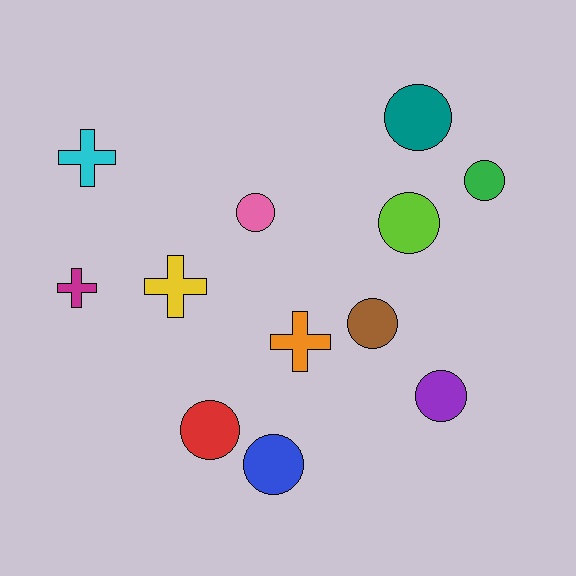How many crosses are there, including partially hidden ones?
There are 4 crosses.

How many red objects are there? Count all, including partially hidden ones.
There is 1 red object.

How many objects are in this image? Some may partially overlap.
There are 12 objects.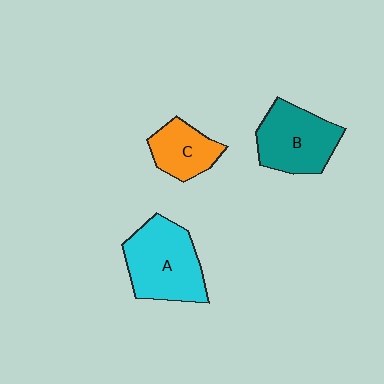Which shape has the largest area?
Shape A (cyan).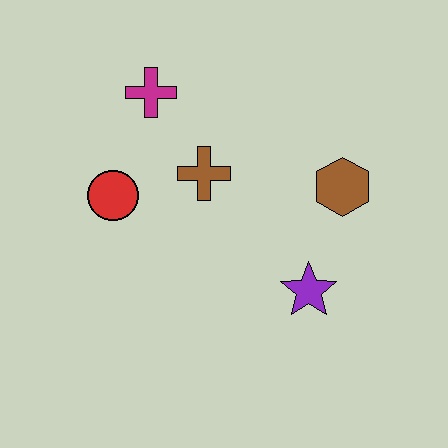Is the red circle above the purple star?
Yes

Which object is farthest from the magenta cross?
The purple star is farthest from the magenta cross.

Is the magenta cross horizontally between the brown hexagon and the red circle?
Yes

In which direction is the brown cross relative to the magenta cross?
The brown cross is below the magenta cross.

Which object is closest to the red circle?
The brown cross is closest to the red circle.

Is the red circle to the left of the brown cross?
Yes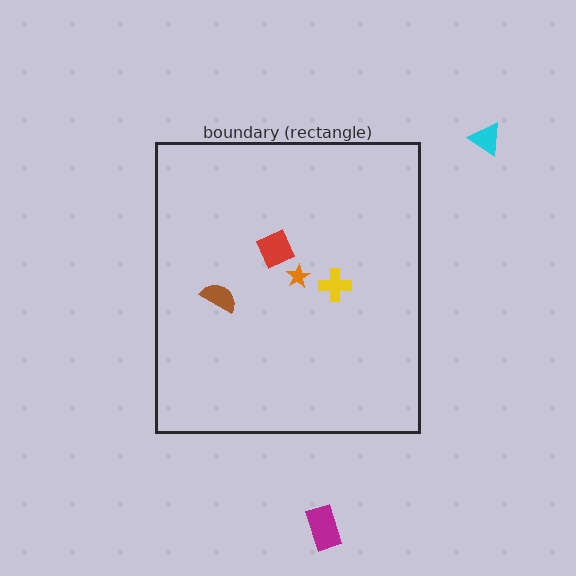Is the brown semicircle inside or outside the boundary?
Inside.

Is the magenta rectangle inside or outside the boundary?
Outside.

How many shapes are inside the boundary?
4 inside, 2 outside.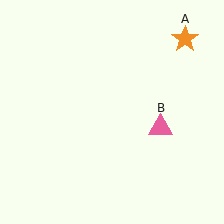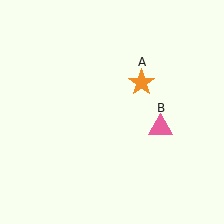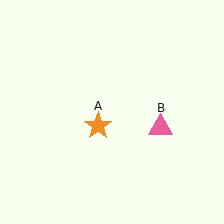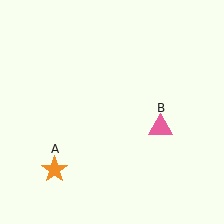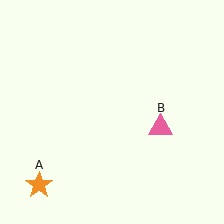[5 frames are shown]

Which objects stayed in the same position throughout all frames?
Pink triangle (object B) remained stationary.